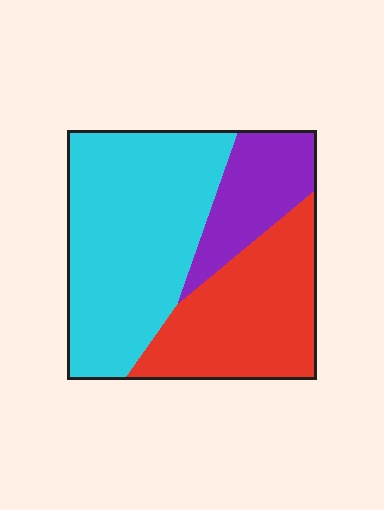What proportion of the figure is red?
Red covers around 35% of the figure.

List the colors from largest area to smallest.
From largest to smallest: cyan, red, purple.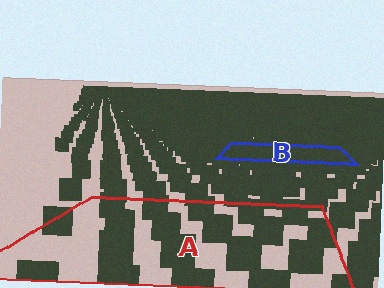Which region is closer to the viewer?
Region A is closer. The texture elements there are larger and more spread out.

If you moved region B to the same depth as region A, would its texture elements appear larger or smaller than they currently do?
They would appear larger. At a closer depth, the same texture elements are projected at a bigger on-screen size.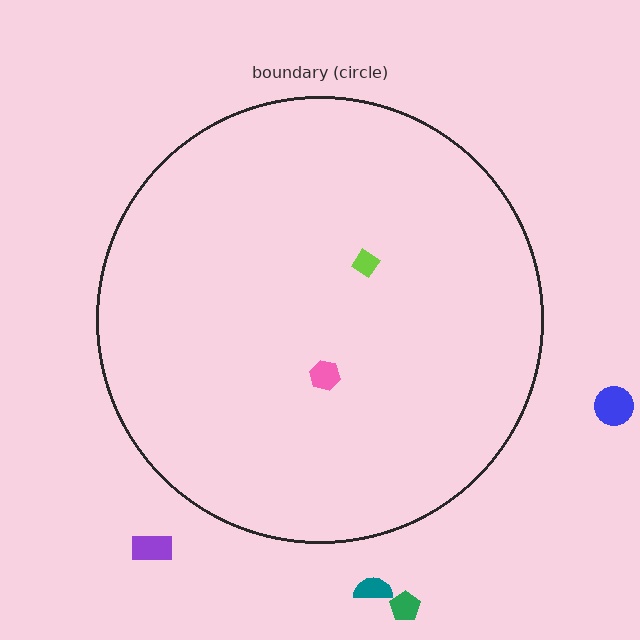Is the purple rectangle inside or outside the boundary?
Outside.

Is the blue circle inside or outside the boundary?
Outside.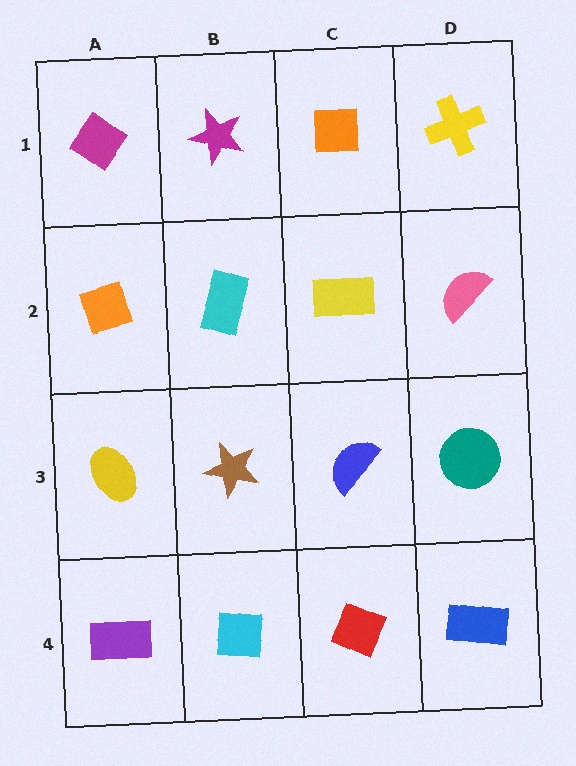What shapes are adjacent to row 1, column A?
An orange diamond (row 2, column A), a magenta star (row 1, column B).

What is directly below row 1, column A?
An orange diamond.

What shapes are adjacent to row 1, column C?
A yellow rectangle (row 2, column C), a magenta star (row 1, column B), a yellow cross (row 1, column D).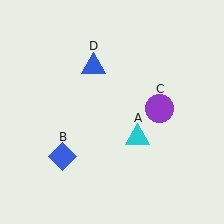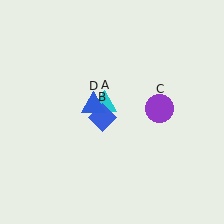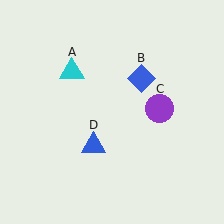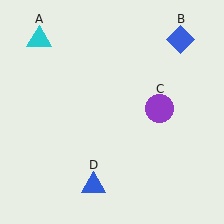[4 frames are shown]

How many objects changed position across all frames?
3 objects changed position: cyan triangle (object A), blue diamond (object B), blue triangle (object D).